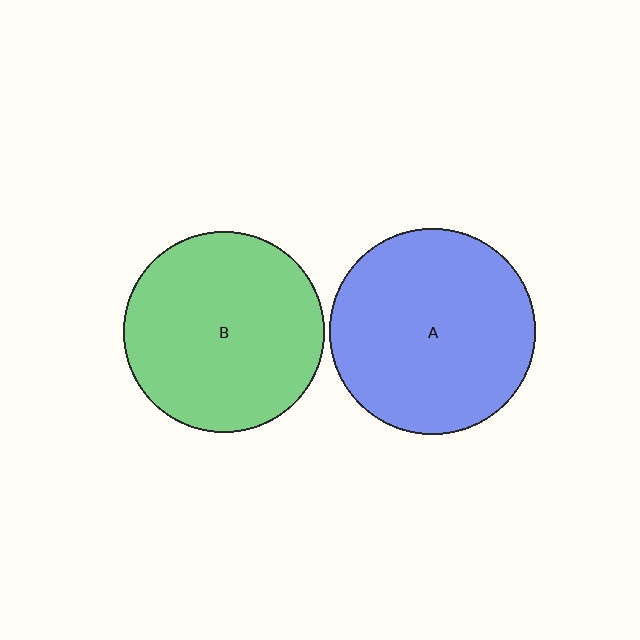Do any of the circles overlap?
No, none of the circles overlap.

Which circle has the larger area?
Circle A (blue).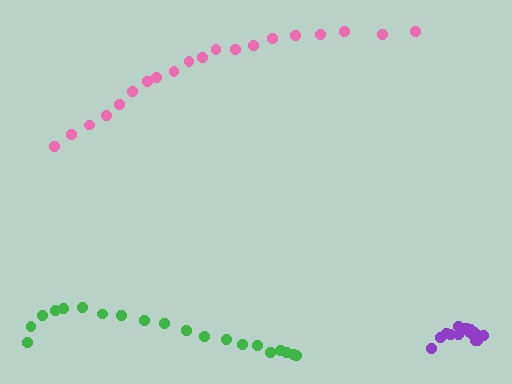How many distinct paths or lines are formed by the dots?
There are 3 distinct paths.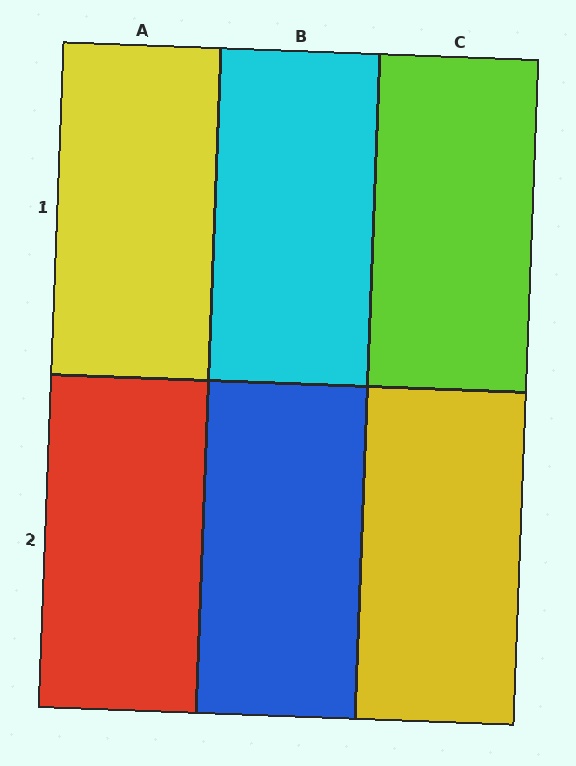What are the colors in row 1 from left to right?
Yellow, cyan, lime.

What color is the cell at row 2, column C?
Yellow.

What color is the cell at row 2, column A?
Red.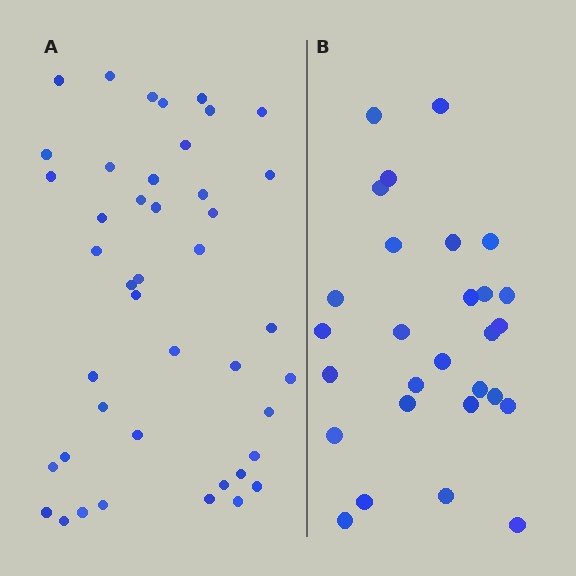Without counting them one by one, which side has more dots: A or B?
Region A (the left region) has more dots.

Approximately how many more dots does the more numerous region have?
Region A has approximately 15 more dots than region B.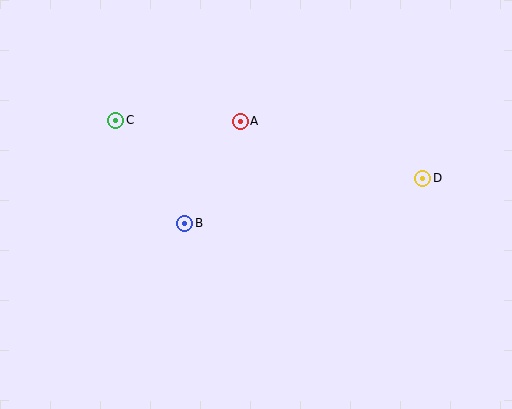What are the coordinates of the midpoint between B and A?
The midpoint between B and A is at (212, 172).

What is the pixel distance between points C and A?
The distance between C and A is 124 pixels.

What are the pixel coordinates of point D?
Point D is at (423, 178).